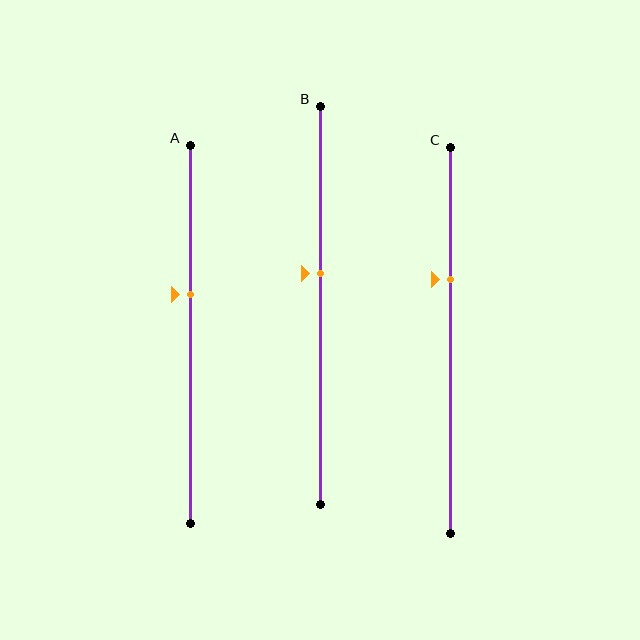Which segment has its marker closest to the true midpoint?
Segment B has its marker closest to the true midpoint.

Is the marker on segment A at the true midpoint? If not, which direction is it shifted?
No, the marker on segment A is shifted upward by about 11% of the segment length.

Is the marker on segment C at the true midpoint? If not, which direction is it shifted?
No, the marker on segment C is shifted upward by about 16% of the segment length.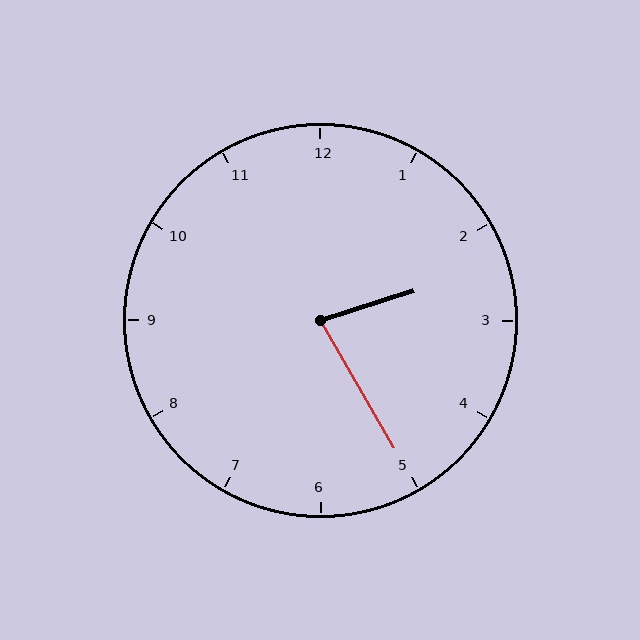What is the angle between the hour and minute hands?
Approximately 78 degrees.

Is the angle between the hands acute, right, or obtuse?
It is acute.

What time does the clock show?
2:25.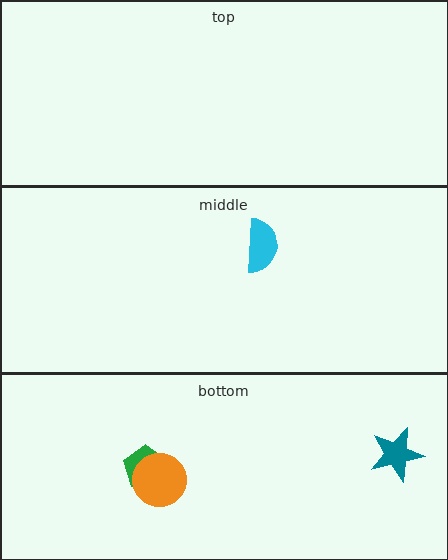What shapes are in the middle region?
The cyan semicircle.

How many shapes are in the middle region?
1.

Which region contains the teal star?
The bottom region.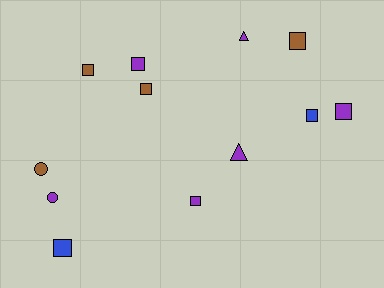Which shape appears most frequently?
Square, with 8 objects.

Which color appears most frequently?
Purple, with 6 objects.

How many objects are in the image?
There are 12 objects.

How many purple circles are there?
There is 1 purple circle.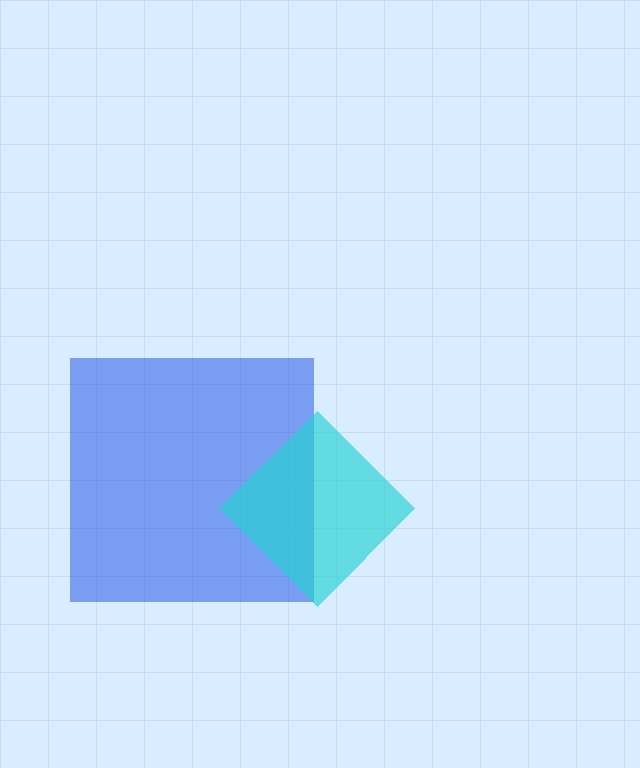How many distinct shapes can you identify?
There are 2 distinct shapes: a blue square, a cyan diamond.